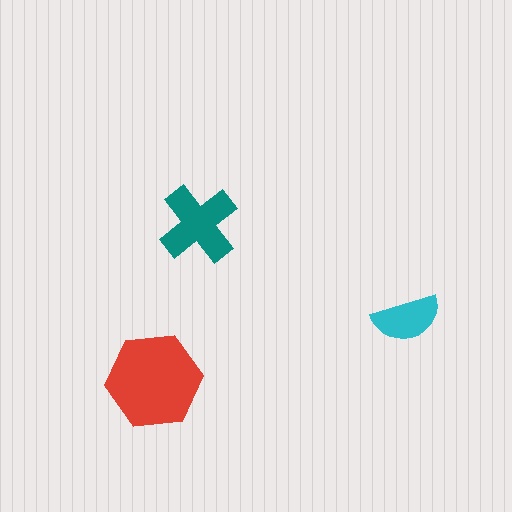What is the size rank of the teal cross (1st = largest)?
2nd.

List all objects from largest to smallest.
The red hexagon, the teal cross, the cyan semicircle.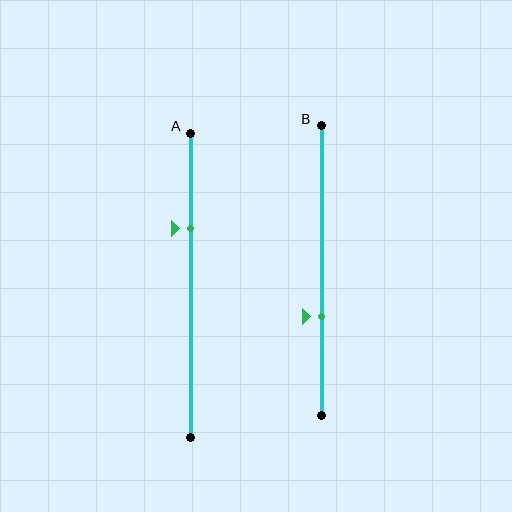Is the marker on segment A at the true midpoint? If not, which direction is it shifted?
No, the marker on segment A is shifted upward by about 19% of the segment length.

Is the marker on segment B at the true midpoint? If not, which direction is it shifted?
No, the marker on segment B is shifted downward by about 16% of the segment length.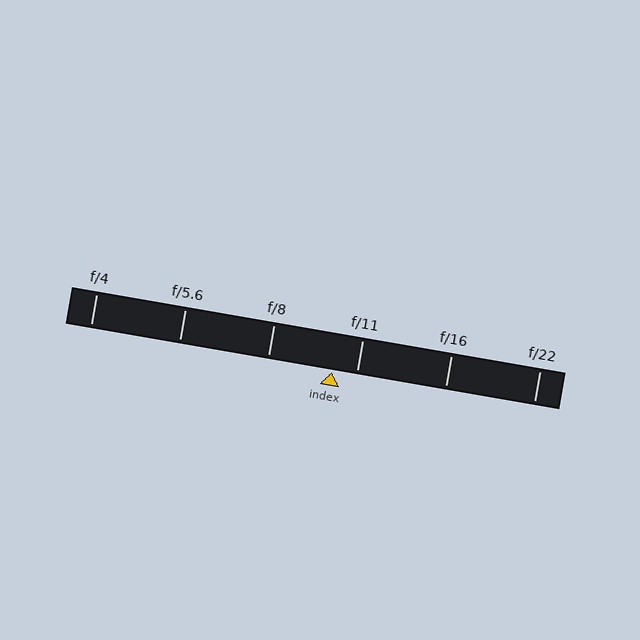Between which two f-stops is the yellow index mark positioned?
The index mark is between f/8 and f/11.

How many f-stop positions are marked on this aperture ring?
There are 6 f-stop positions marked.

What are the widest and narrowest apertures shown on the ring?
The widest aperture shown is f/4 and the narrowest is f/22.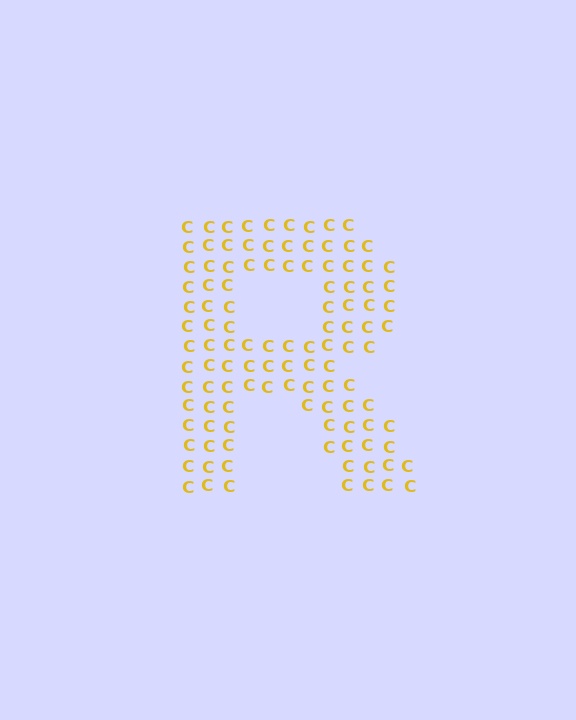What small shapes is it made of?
It is made of small letter C's.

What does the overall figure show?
The overall figure shows the letter R.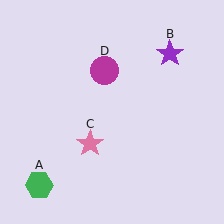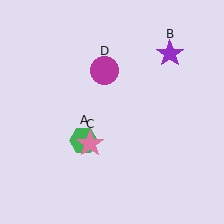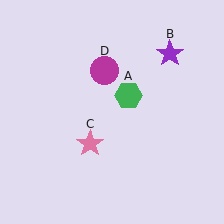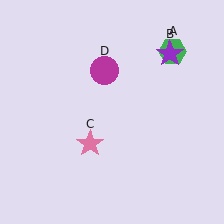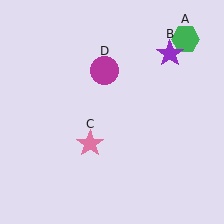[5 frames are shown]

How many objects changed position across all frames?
1 object changed position: green hexagon (object A).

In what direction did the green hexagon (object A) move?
The green hexagon (object A) moved up and to the right.